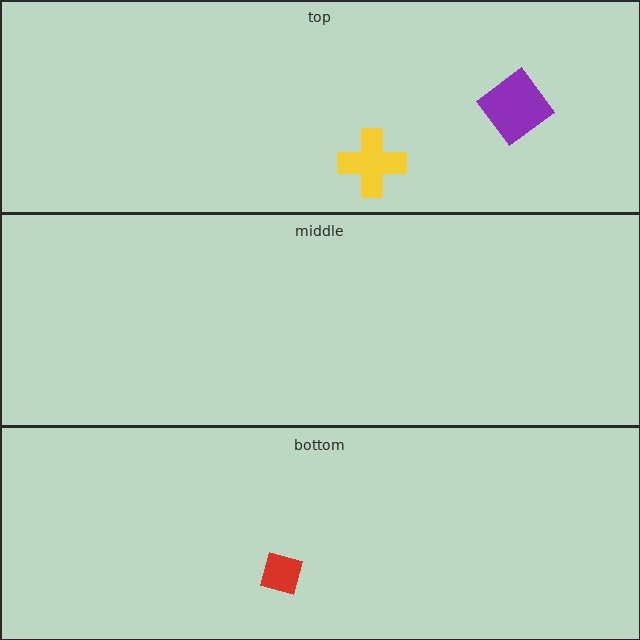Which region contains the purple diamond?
The top region.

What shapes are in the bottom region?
The red diamond.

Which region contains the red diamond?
The bottom region.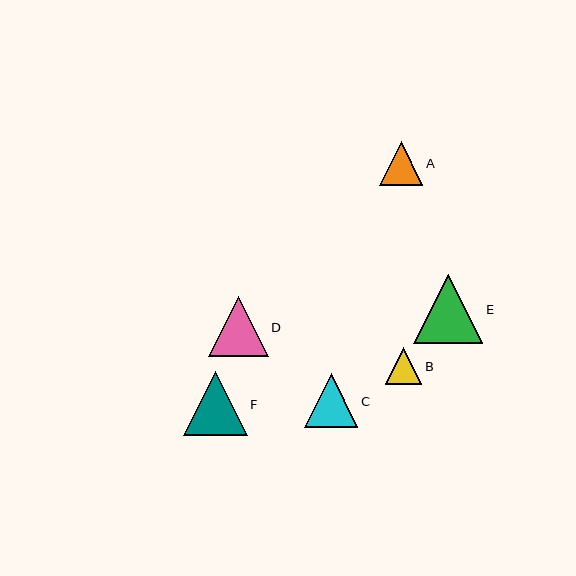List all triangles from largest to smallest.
From largest to smallest: E, F, D, C, A, B.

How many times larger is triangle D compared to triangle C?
Triangle D is approximately 1.1 times the size of triangle C.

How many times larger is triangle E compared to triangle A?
Triangle E is approximately 1.6 times the size of triangle A.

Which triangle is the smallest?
Triangle B is the smallest with a size of approximately 36 pixels.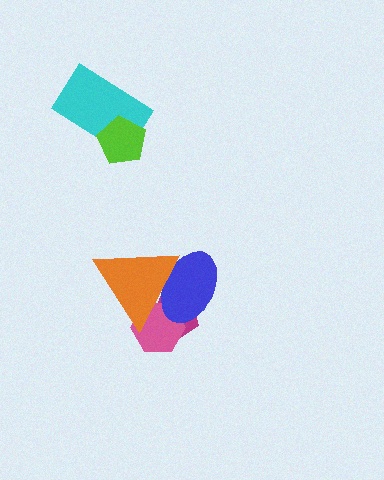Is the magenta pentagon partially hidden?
Yes, it is partially covered by another shape.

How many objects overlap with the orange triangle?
3 objects overlap with the orange triangle.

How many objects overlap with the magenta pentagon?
3 objects overlap with the magenta pentagon.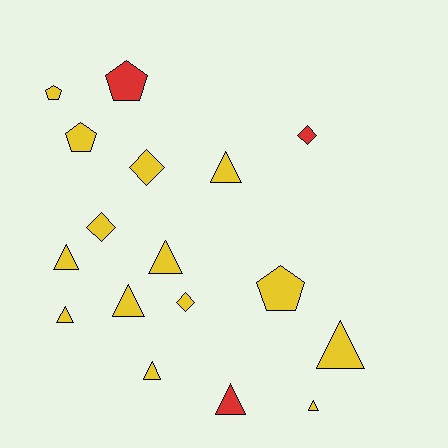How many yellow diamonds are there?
There are 3 yellow diamonds.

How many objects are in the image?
There are 17 objects.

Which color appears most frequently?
Yellow, with 14 objects.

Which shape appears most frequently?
Triangle, with 9 objects.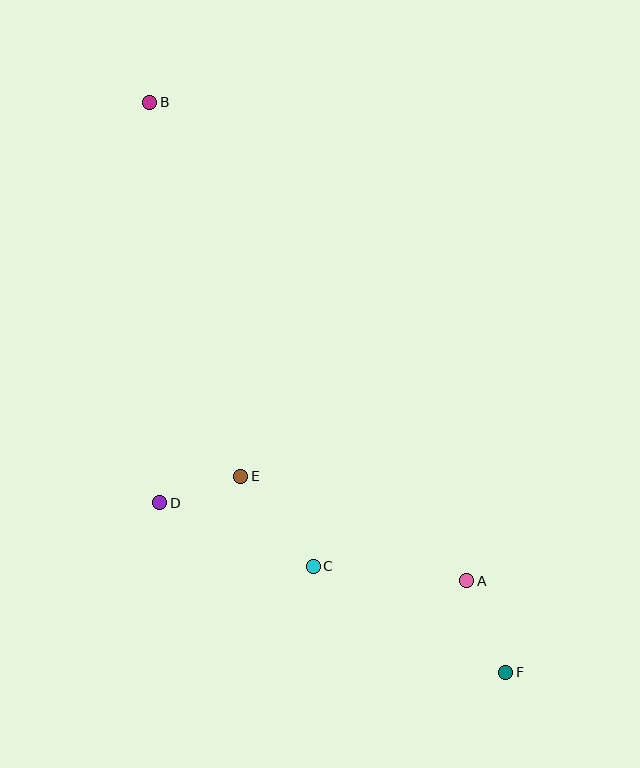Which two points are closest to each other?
Points D and E are closest to each other.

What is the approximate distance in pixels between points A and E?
The distance between A and E is approximately 249 pixels.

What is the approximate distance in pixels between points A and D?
The distance between A and D is approximately 316 pixels.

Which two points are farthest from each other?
Points B and F are farthest from each other.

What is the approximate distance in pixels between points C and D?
The distance between C and D is approximately 166 pixels.